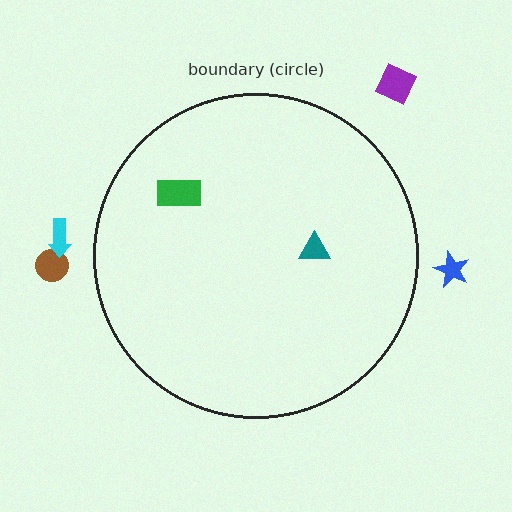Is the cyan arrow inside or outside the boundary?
Outside.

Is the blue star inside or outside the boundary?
Outside.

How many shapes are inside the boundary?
2 inside, 4 outside.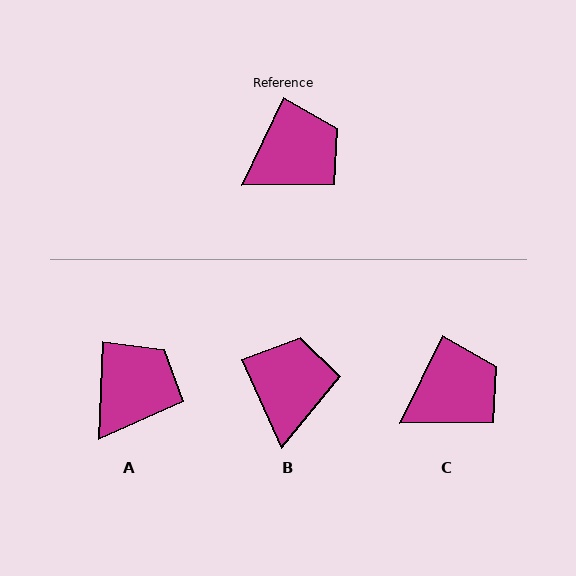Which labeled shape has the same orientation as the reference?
C.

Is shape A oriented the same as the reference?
No, it is off by about 23 degrees.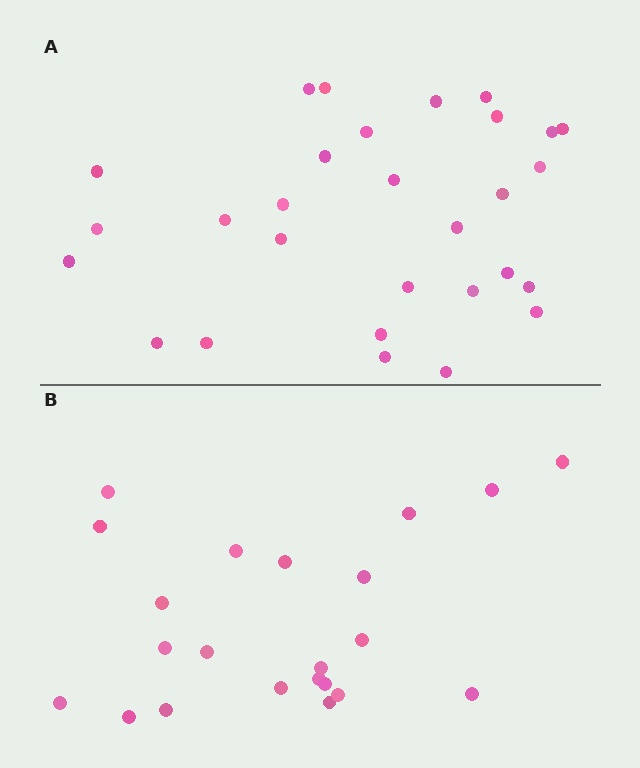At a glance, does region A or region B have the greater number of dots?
Region A (the top region) has more dots.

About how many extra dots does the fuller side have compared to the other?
Region A has roughly 8 or so more dots than region B.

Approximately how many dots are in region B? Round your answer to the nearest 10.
About 20 dots. (The exact count is 22, which rounds to 20.)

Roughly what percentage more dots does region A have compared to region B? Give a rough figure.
About 30% more.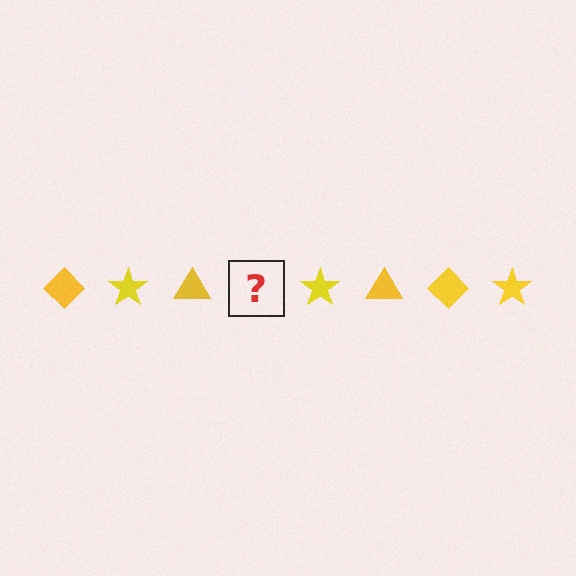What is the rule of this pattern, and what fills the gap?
The rule is that the pattern cycles through diamond, star, triangle shapes in yellow. The gap should be filled with a yellow diamond.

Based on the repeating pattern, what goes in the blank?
The blank should be a yellow diamond.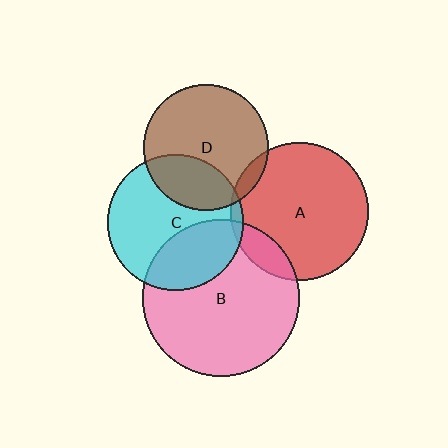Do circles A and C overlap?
Yes.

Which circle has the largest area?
Circle B (pink).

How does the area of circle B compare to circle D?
Approximately 1.6 times.